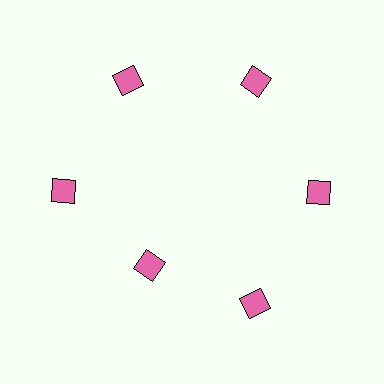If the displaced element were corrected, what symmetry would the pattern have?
It would have 6-fold rotational symmetry — the pattern would map onto itself every 60 degrees.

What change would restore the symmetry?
The symmetry would be restored by moving it outward, back onto the ring so that all 6 diamonds sit at equal angles and equal distance from the center.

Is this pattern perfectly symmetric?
No. The 6 pink diamonds are arranged in a ring, but one element near the 7 o'clock position is pulled inward toward the center, breaking the 6-fold rotational symmetry.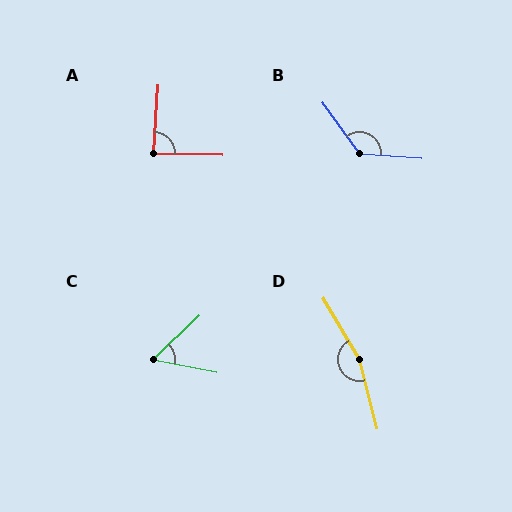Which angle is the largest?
D, at approximately 164 degrees.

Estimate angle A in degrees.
Approximately 88 degrees.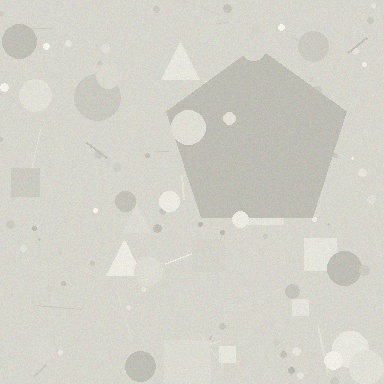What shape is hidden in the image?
A pentagon is hidden in the image.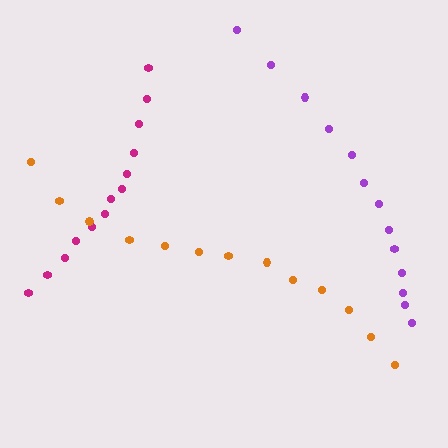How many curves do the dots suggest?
There are 3 distinct paths.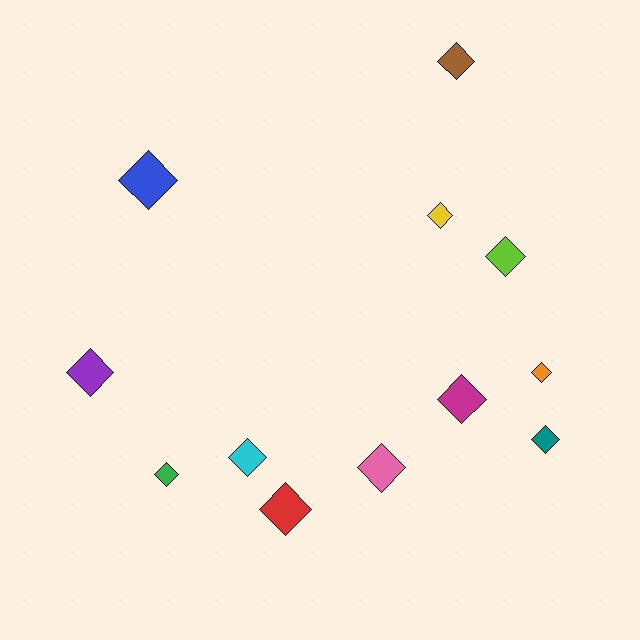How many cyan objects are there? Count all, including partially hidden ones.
There is 1 cyan object.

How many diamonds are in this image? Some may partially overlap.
There are 12 diamonds.